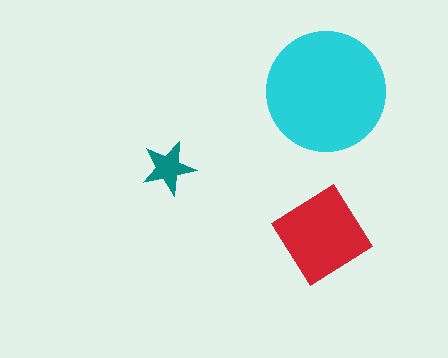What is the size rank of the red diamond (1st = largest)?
2nd.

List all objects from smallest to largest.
The teal star, the red diamond, the cyan circle.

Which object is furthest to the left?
The teal star is leftmost.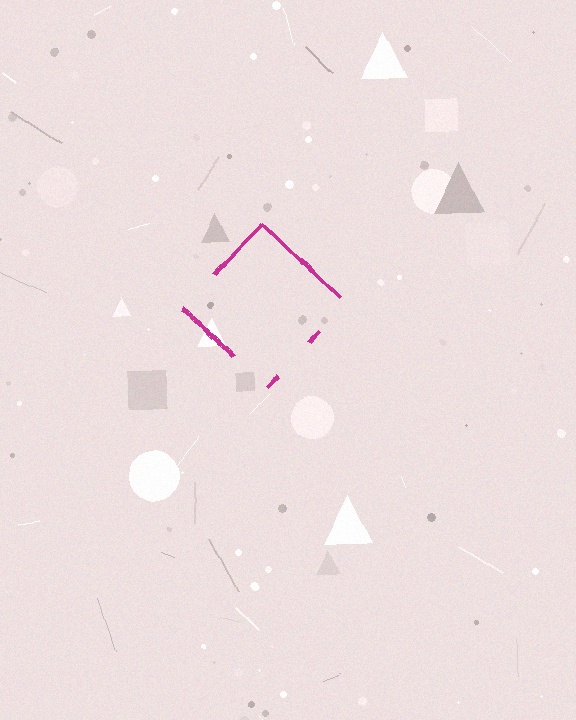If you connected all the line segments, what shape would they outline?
They would outline a diamond.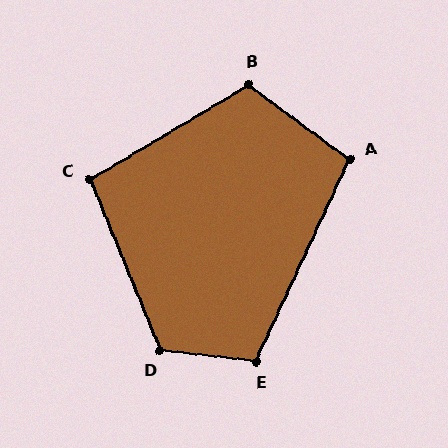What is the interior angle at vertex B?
Approximately 113 degrees (obtuse).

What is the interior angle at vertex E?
Approximately 108 degrees (obtuse).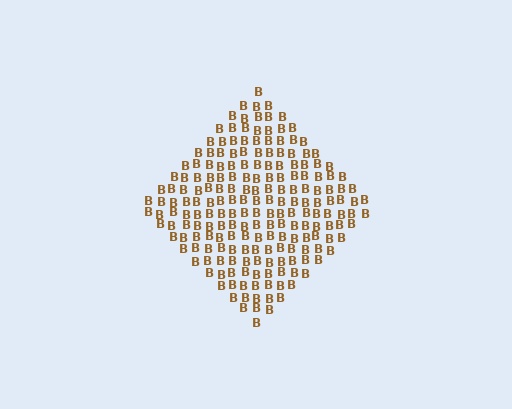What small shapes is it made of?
It is made of small letter B's.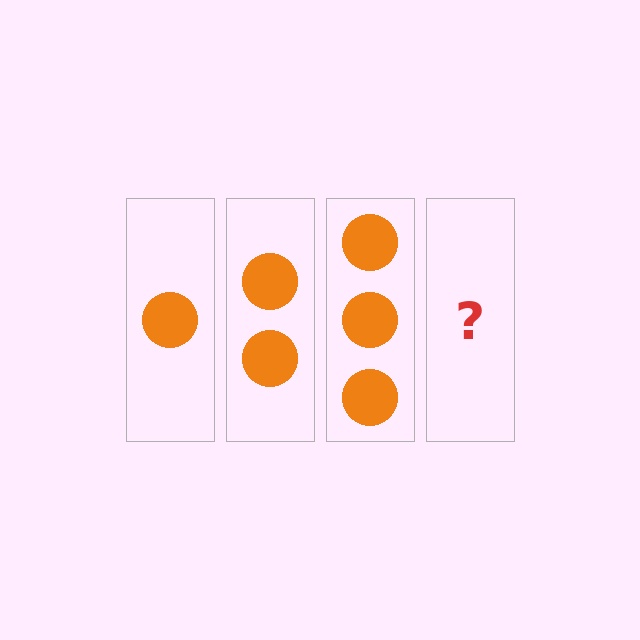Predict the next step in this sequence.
The next step is 4 circles.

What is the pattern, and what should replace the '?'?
The pattern is that each step adds one more circle. The '?' should be 4 circles.